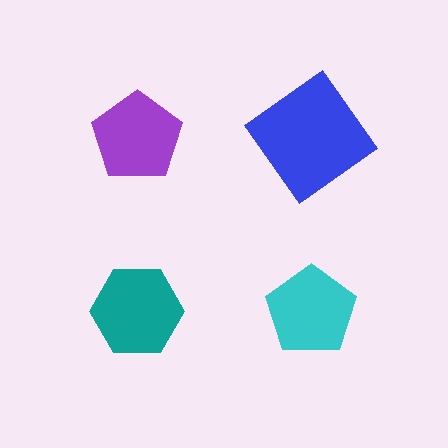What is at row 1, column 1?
A purple pentagon.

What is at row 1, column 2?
A blue diamond.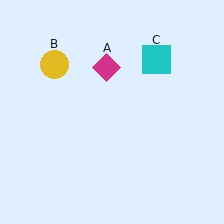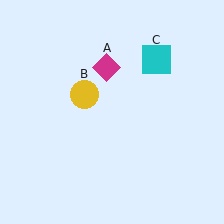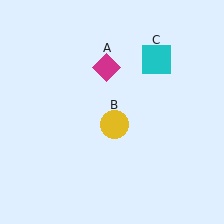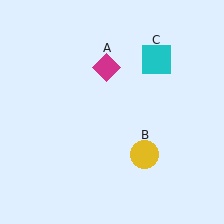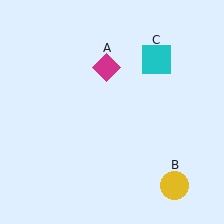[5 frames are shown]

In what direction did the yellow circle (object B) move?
The yellow circle (object B) moved down and to the right.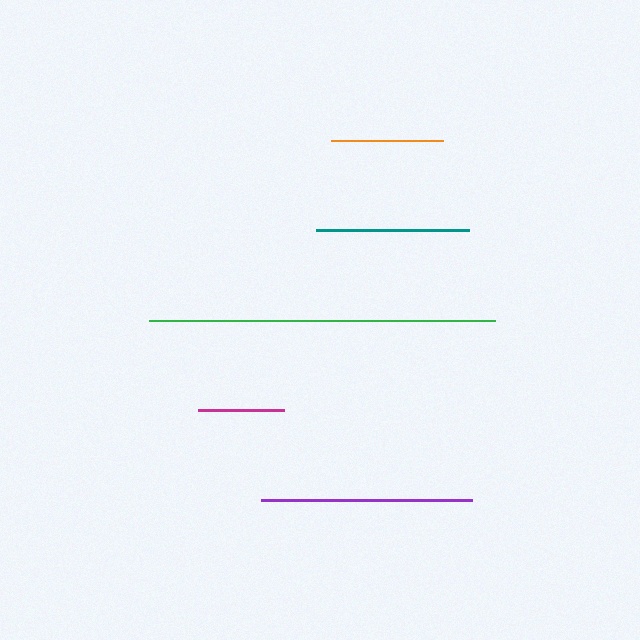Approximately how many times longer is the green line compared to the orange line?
The green line is approximately 3.1 times the length of the orange line.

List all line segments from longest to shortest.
From longest to shortest: green, purple, teal, orange, magenta.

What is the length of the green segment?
The green segment is approximately 346 pixels long.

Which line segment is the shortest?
The magenta line is the shortest at approximately 86 pixels.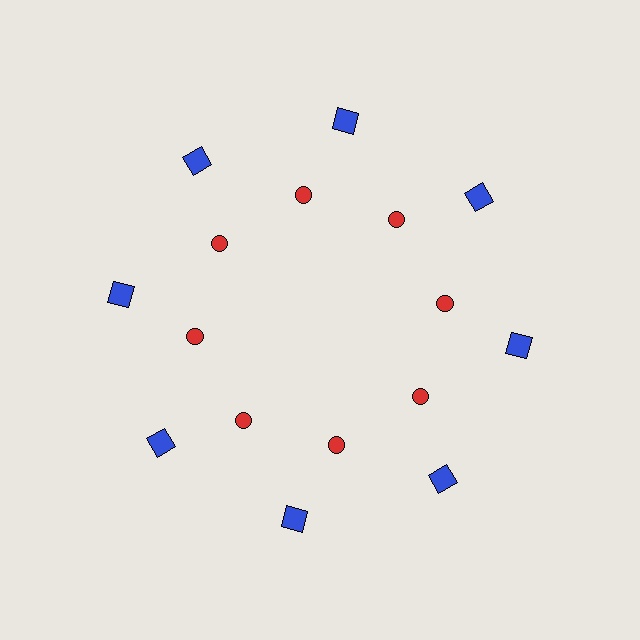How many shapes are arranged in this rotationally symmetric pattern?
There are 16 shapes, arranged in 8 groups of 2.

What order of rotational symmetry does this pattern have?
This pattern has 8-fold rotational symmetry.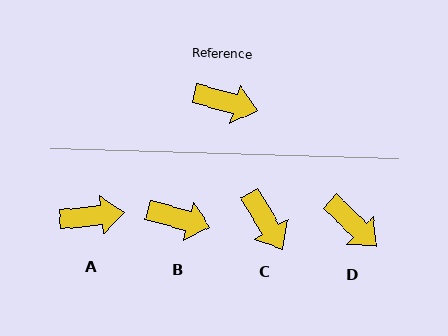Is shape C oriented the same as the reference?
No, it is off by about 44 degrees.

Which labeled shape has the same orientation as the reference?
B.